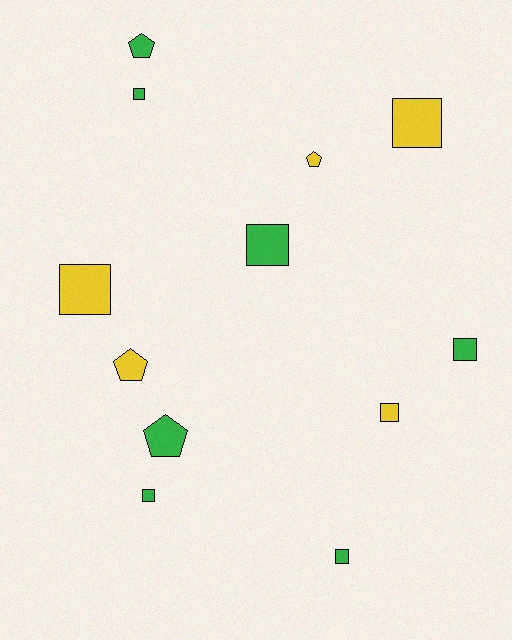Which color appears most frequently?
Green, with 7 objects.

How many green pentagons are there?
There are 2 green pentagons.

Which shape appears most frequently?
Square, with 8 objects.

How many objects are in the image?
There are 12 objects.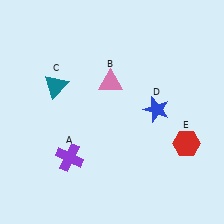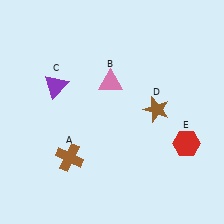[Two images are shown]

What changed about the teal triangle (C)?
In Image 1, C is teal. In Image 2, it changed to purple.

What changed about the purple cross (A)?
In Image 1, A is purple. In Image 2, it changed to brown.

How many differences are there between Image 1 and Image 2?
There are 3 differences between the two images.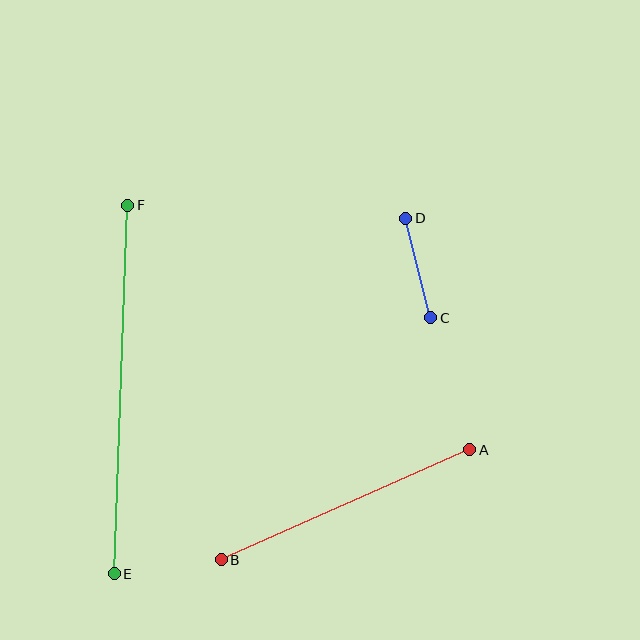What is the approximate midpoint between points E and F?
The midpoint is at approximately (121, 389) pixels.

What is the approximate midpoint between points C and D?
The midpoint is at approximately (418, 268) pixels.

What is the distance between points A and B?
The distance is approximately 272 pixels.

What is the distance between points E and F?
The distance is approximately 369 pixels.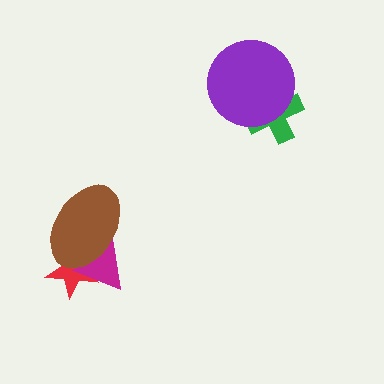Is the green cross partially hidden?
Yes, it is partially covered by another shape.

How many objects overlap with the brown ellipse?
2 objects overlap with the brown ellipse.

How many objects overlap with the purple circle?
1 object overlaps with the purple circle.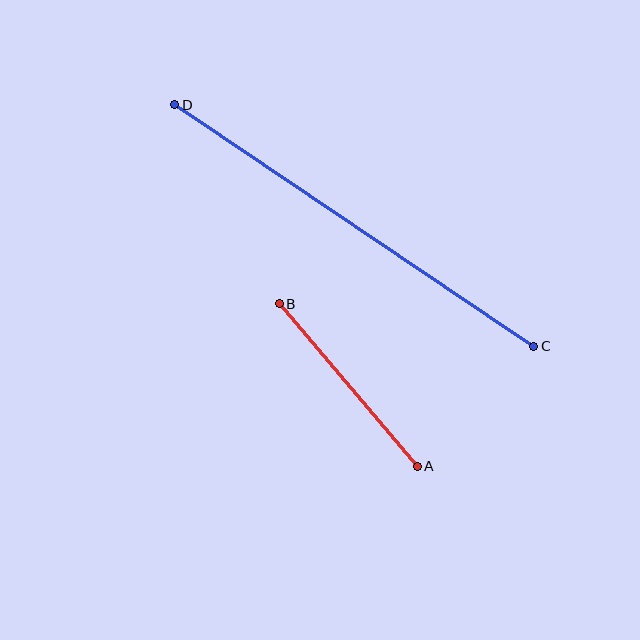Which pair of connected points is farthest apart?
Points C and D are farthest apart.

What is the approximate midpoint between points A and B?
The midpoint is at approximately (348, 385) pixels.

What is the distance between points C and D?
The distance is approximately 433 pixels.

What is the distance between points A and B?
The distance is approximately 213 pixels.